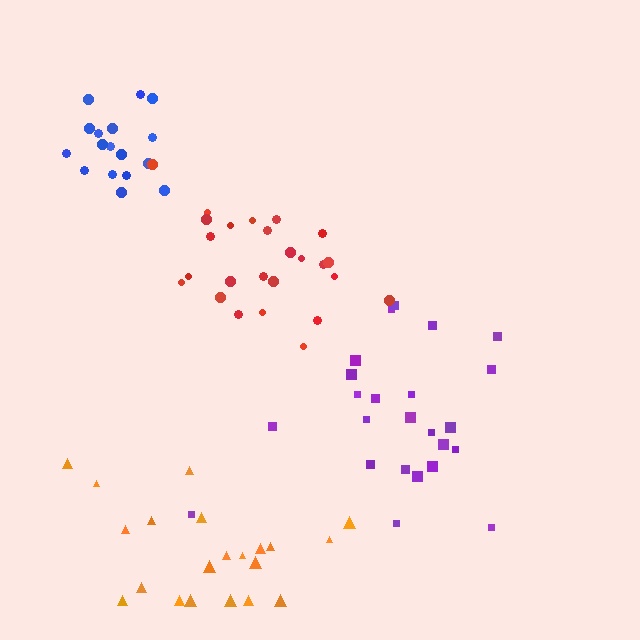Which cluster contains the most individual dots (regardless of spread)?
Red (25).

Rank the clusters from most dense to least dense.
blue, red, purple, orange.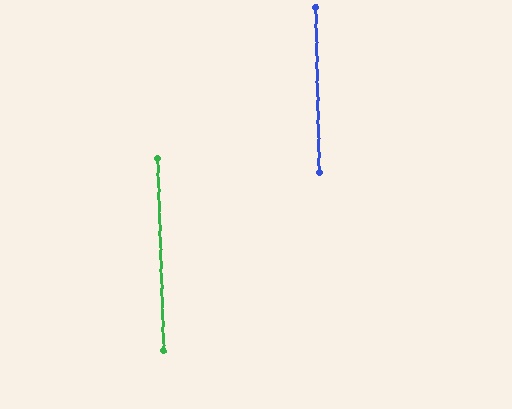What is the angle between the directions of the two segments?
Approximately 0 degrees.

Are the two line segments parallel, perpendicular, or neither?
Parallel — their directions differ by only 0.4°.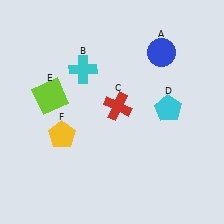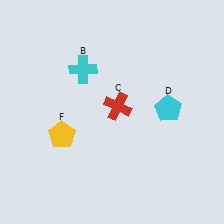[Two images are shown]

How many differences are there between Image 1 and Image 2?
There are 2 differences between the two images.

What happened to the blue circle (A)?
The blue circle (A) was removed in Image 2. It was in the top-right area of Image 1.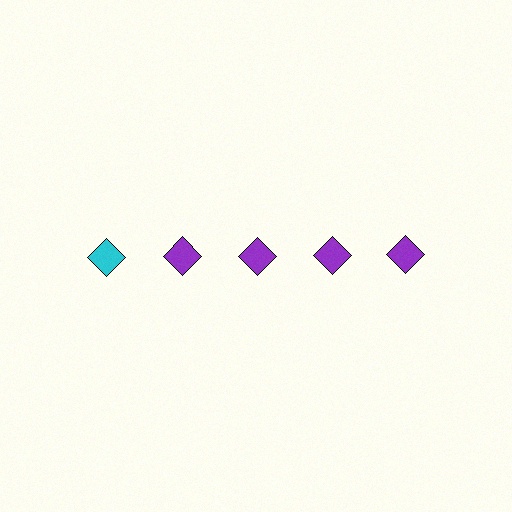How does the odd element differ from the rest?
It has a different color: cyan instead of purple.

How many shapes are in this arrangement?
There are 5 shapes arranged in a grid pattern.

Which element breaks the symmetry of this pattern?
The cyan diamond in the top row, leftmost column breaks the symmetry. All other shapes are purple diamonds.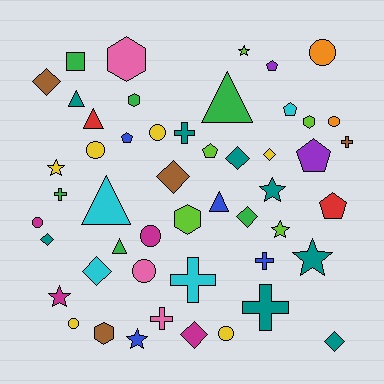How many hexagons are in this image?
There are 5 hexagons.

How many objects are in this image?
There are 50 objects.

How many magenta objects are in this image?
There are 4 magenta objects.